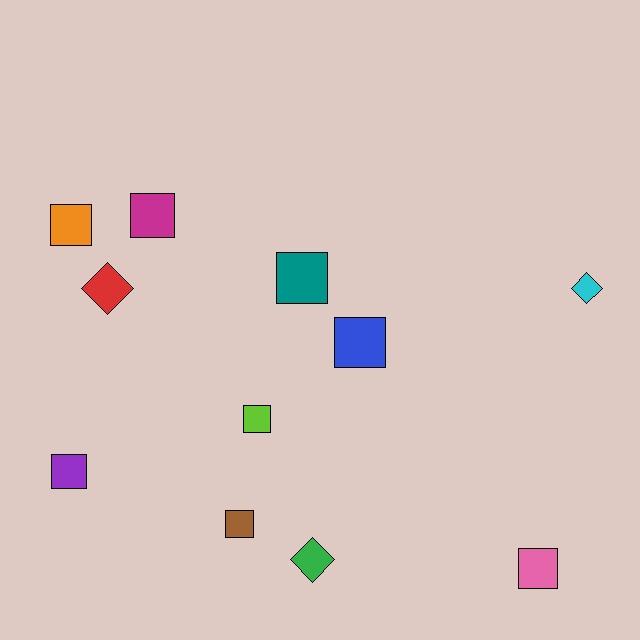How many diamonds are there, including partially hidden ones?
There are 3 diamonds.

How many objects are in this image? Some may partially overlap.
There are 11 objects.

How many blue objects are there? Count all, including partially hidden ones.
There is 1 blue object.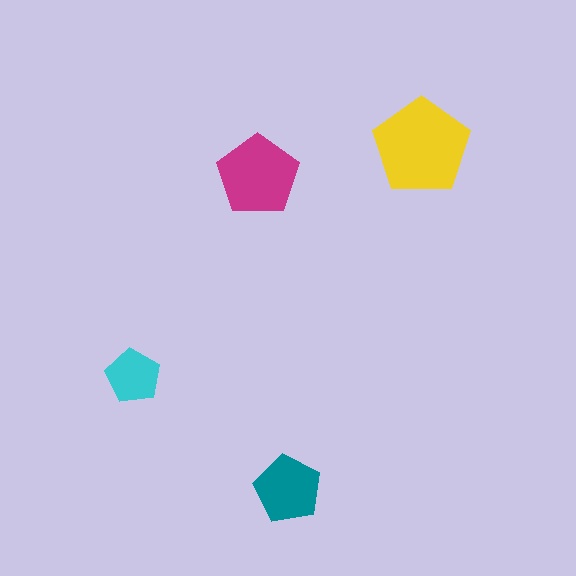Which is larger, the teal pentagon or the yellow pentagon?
The yellow one.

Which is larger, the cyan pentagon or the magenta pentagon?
The magenta one.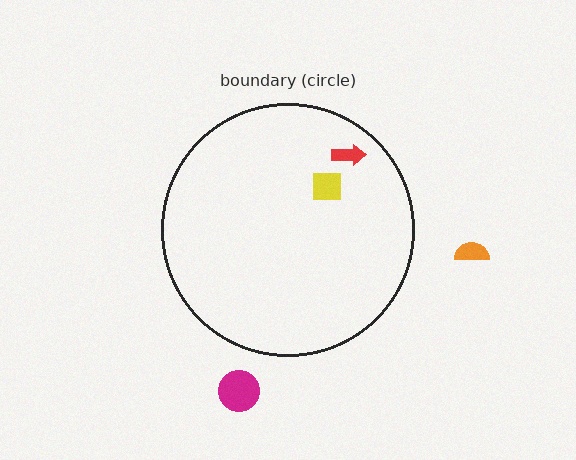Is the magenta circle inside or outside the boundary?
Outside.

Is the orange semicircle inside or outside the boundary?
Outside.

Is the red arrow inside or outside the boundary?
Inside.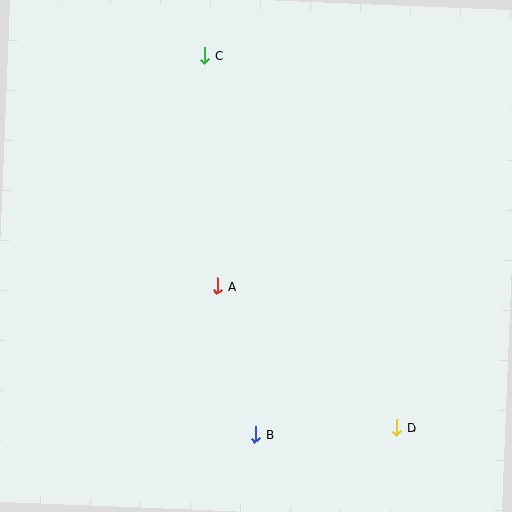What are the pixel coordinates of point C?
Point C is at (205, 56).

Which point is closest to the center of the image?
Point A at (218, 286) is closest to the center.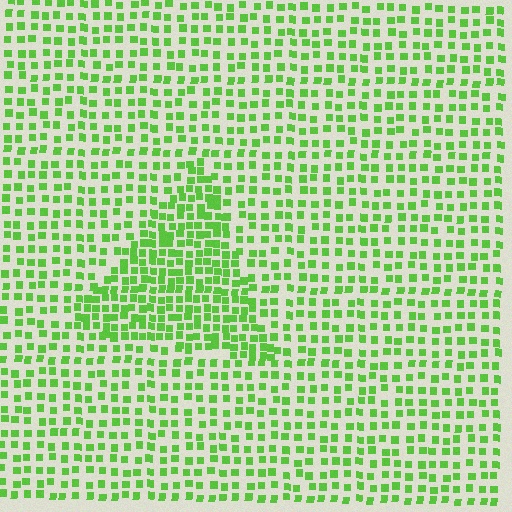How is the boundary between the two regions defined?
The boundary is defined by a change in element density (approximately 1.8x ratio). All elements are the same color, size, and shape.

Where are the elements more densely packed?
The elements are more densely packed inside the triangle boundary.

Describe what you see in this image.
The image contains small lime elements arranged at two different densities. A triangle-shaped region is visible where the elements are more densely packed than the surrounding area.